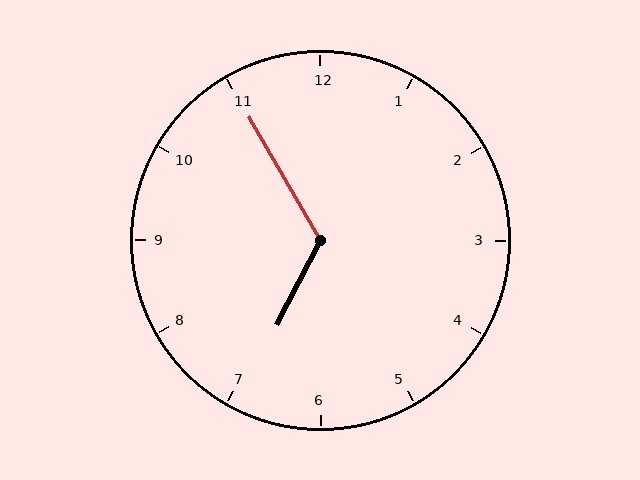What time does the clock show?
6:55.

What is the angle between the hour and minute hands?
Approximately 122 degrees.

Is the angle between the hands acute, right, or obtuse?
It is obtuse.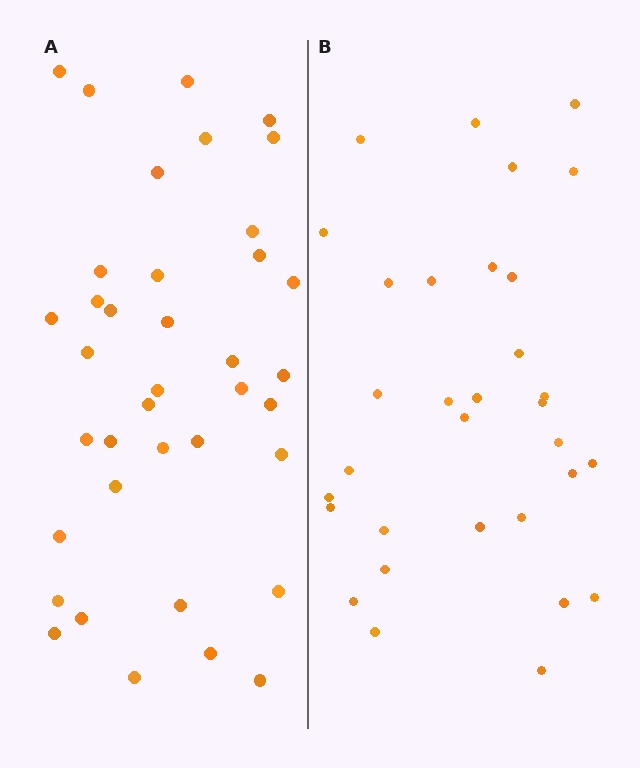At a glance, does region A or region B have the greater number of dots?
Region A (the left region) has more dots.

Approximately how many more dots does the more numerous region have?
Region A has about 6 more dots than region B.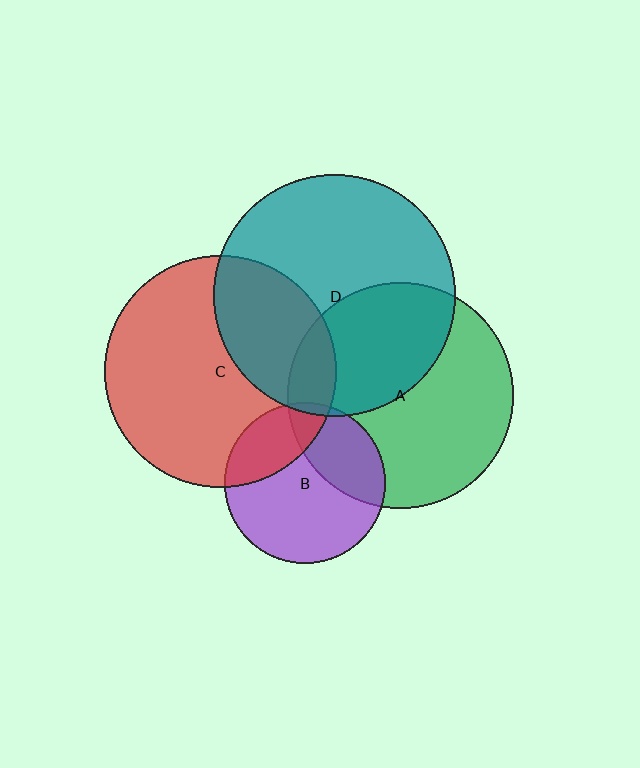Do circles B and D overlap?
Yes.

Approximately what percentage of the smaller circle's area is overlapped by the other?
Approximately 5%.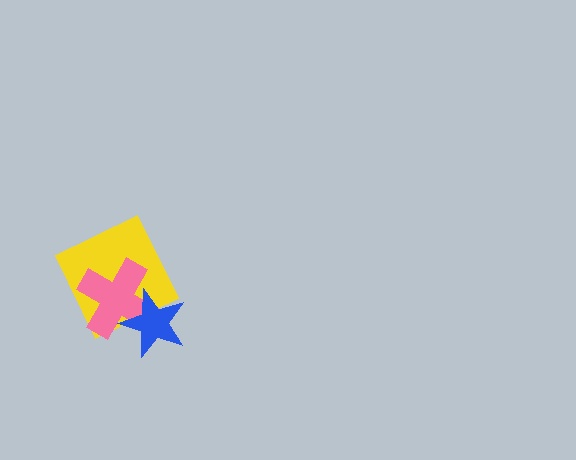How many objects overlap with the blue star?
2 objects overlap with the blue star.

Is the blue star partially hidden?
No, no other shape covers it.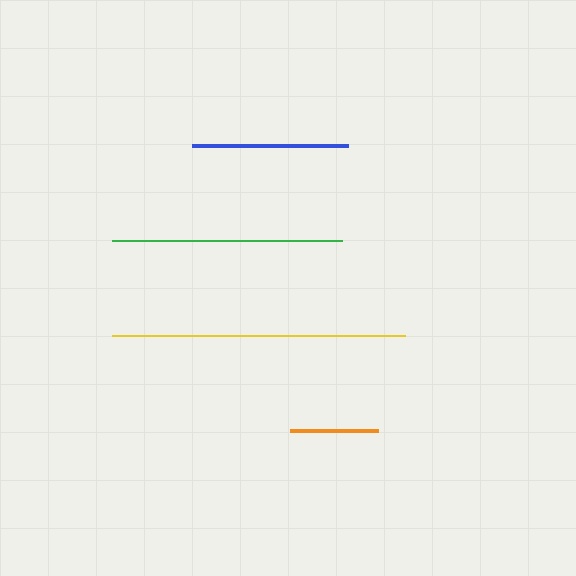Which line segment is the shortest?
The orange line is the shortest at approximately 88 pixels.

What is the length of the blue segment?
The blue segment is approximately 156 pixels long.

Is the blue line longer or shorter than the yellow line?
The yellow line is longer than the blue line.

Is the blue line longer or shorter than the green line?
The green line is longer than the blue line.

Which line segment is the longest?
The yellow line is the longest at approximately 293 pixels.